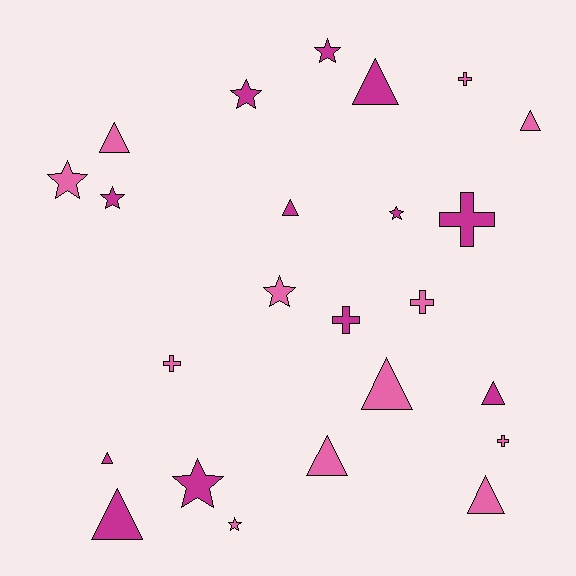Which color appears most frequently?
Pink, with 12 objects.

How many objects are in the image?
There are 24 objects.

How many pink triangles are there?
There are 5 pink triangles.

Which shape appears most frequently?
Triangle, with 10 objects.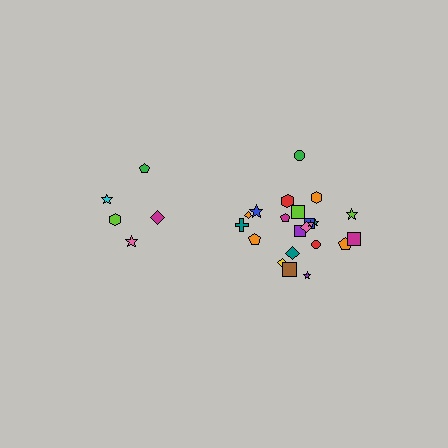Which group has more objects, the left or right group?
The right group.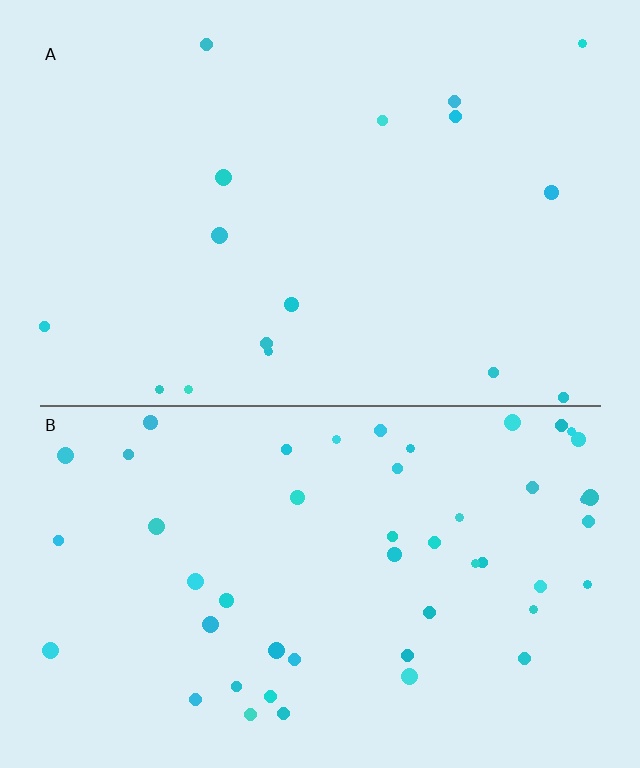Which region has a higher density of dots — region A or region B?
B (the bottom).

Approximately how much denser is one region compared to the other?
Approximately 3.1× — region B over region A.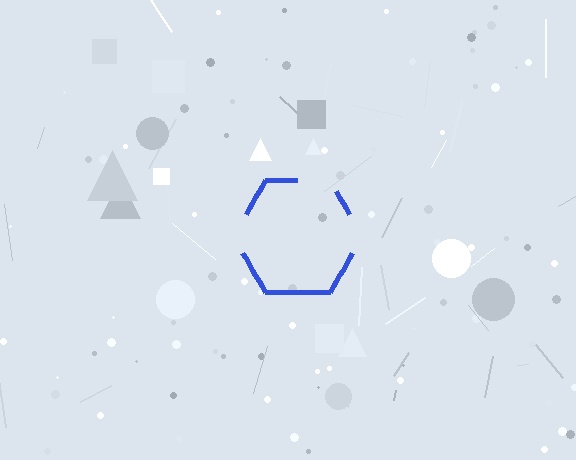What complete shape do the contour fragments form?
The contour fragments form a hexagon.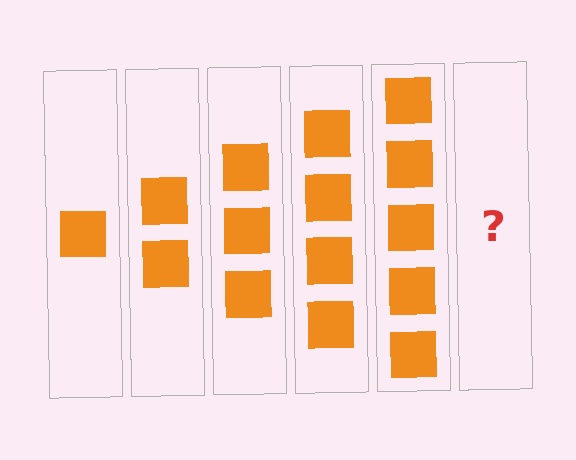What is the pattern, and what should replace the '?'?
The pattern is that each step adds one more square. The '?' should be 6 squares.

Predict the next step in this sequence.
The next step is 6 squares.